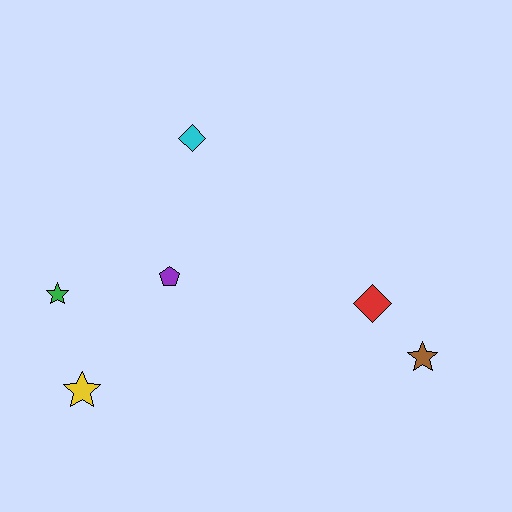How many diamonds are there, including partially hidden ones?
There are 2 diamonds.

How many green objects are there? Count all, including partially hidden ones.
There is 1 green object.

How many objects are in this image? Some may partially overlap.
There are 6 objects.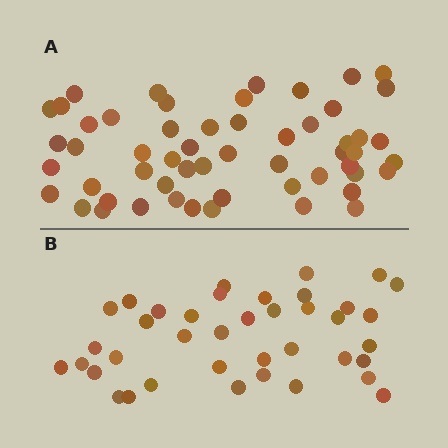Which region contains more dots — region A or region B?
Region A (the top region) has more dots.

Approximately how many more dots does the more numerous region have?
Region A has approximately 15 more dots than region B.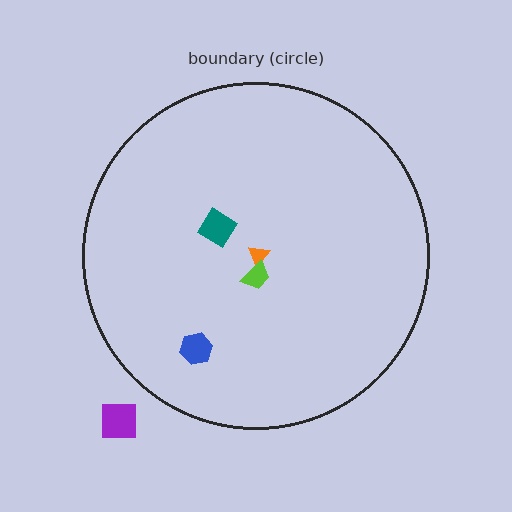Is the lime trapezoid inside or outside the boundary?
Inside.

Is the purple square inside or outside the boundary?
Outside.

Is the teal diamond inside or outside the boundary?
Inside.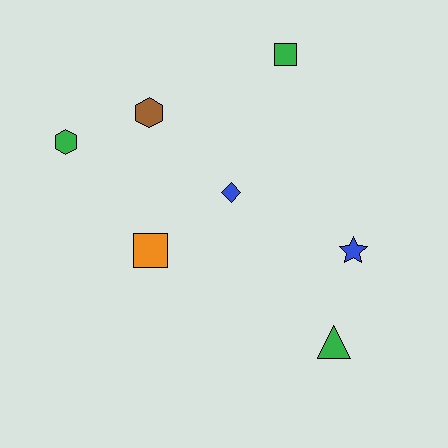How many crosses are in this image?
There are no crosses.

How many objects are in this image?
There are 7 objects.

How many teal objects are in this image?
There are no teal objects.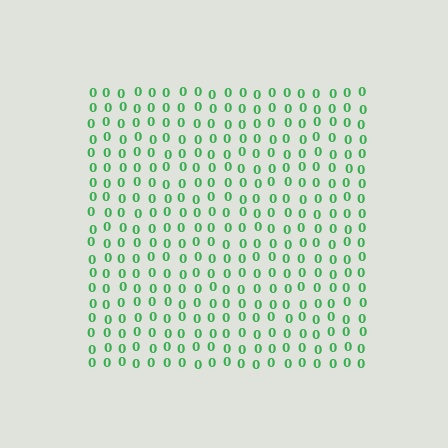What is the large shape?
The large shape is a square.